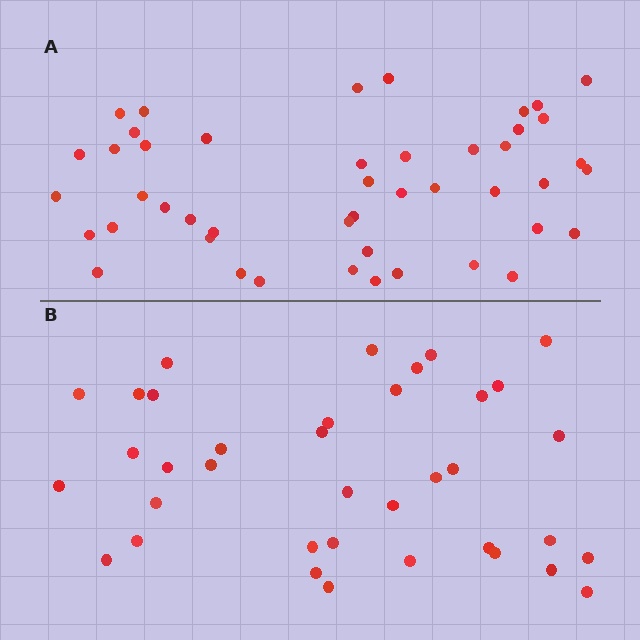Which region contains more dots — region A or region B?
Region A (the top region) has more dots.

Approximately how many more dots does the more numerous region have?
Region A has roughly 8 or so more dots than region B.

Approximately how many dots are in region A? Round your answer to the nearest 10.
About 50 dots. (The exact count is 46, which rounds to 50.)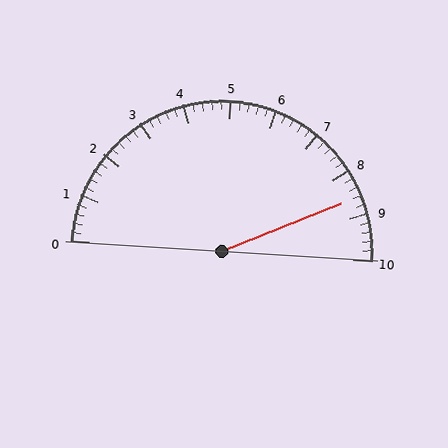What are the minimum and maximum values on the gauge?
The gauge ranges from 0 to 10.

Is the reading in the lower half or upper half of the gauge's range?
The reading is in the upper half of the range (0 to 10).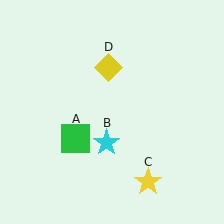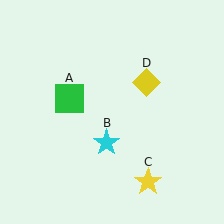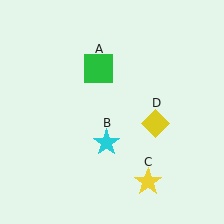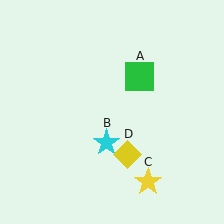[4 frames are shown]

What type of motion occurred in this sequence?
The green square (object A), yellow diamond (object D) rotated clockwise around the center of the scene.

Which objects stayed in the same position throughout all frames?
Cyan star (object B) and yellow star (object C) remained stationary.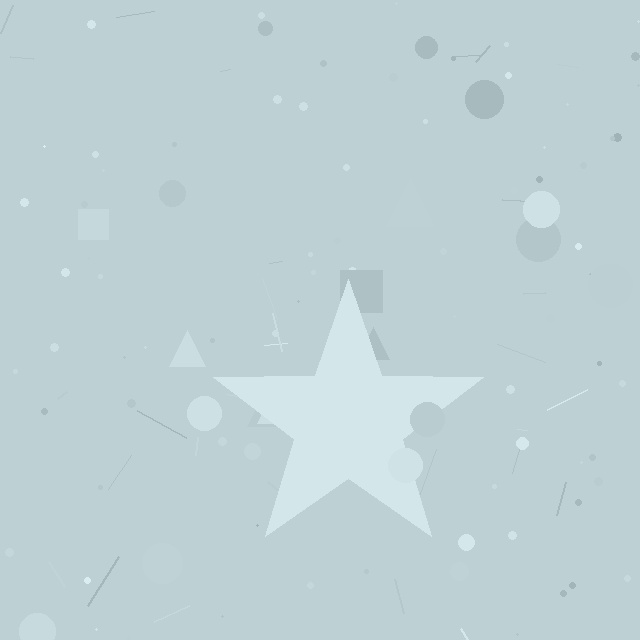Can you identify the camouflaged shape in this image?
The camouflaged shape is a star.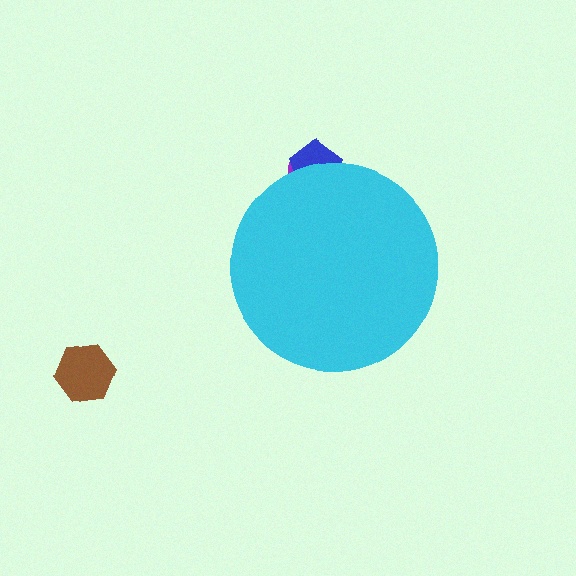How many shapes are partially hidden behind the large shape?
2 shapes are partially hidden.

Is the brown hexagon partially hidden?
No, the brown hexagon is fully visible.